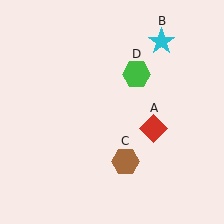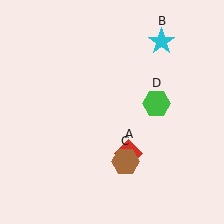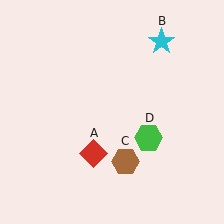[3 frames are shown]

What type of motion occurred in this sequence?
The red diamond (object A), green hexagon (object D) rotated clockwise around the center of the scene.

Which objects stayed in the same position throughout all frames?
Cyan star (object B) and brown hexagon (object C) remained stationary.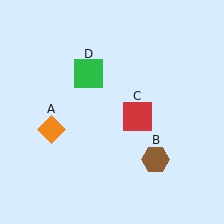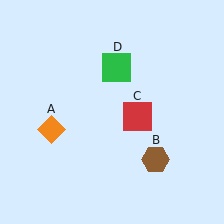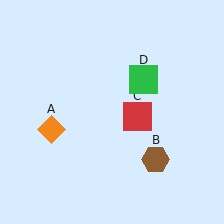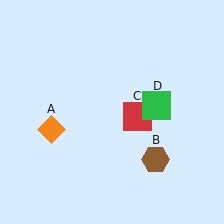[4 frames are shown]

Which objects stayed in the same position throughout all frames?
Orange diamond (object A) and brown hexagon (object B) and red square (object C) remained stationary.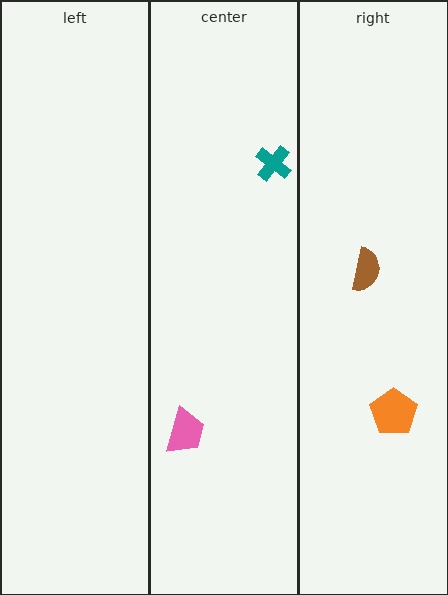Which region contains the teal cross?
The center region.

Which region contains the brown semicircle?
The right region.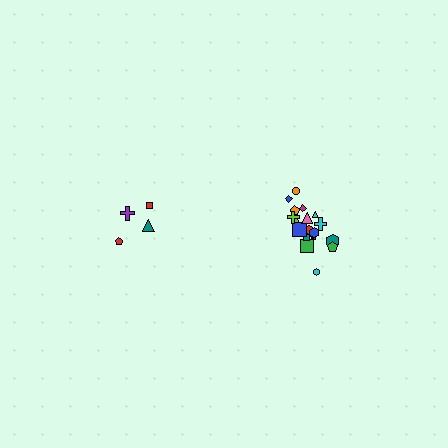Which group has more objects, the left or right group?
The right group.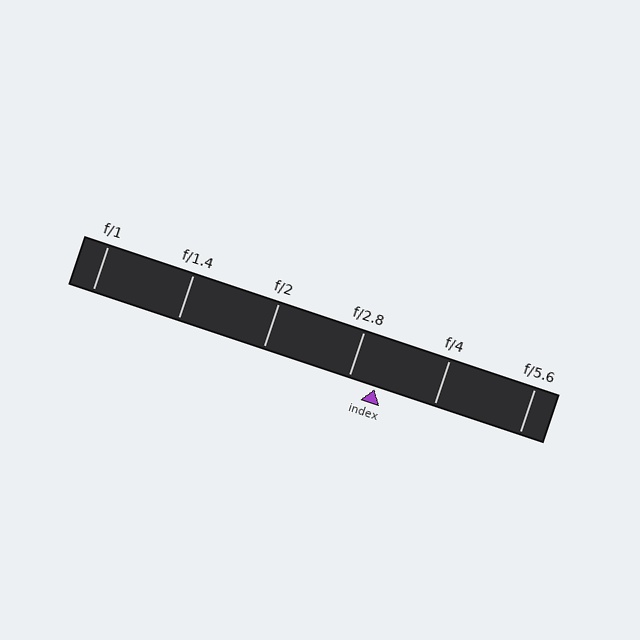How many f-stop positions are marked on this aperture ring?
There are 6 f-stop positions marked.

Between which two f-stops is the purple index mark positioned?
The index mark is between f/2.8 and f/4.